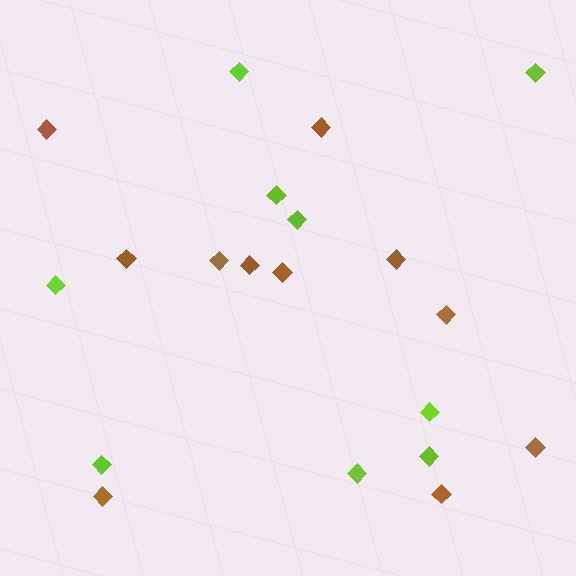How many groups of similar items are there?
There are 2 groups: one group of lime diamonds (9) and one group of brown diamonds (11).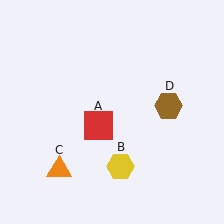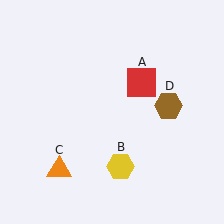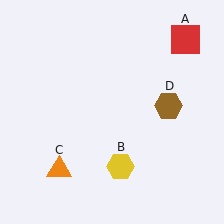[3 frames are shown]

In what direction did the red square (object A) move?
The red square (object A) moved up and to the right.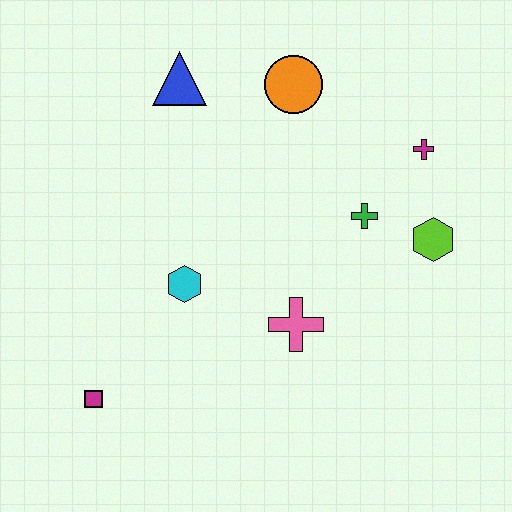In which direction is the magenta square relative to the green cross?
The magenta square is to the left of the green cross.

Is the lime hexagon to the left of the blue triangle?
No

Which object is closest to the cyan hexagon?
The pink cross is closest to the cyan hexagon.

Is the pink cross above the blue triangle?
No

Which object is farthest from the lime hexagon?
The magenta square is farthest from the lime hexagon.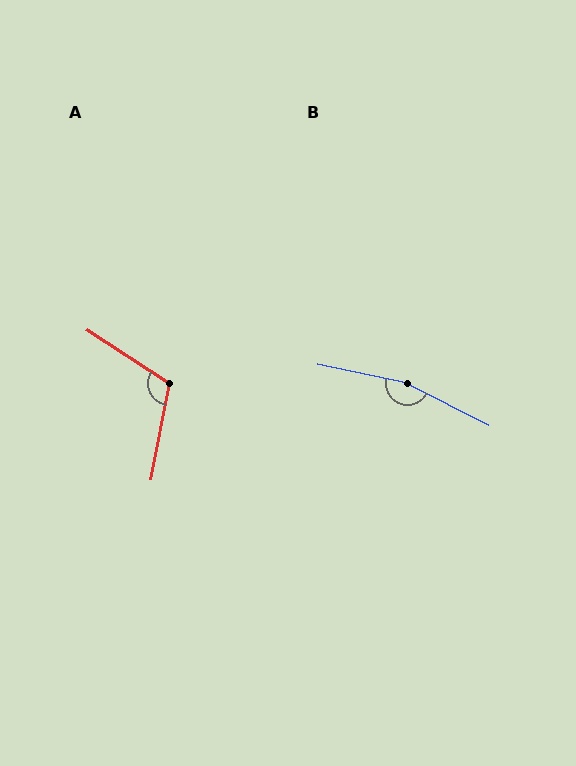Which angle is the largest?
B, at approximately 165 degrees.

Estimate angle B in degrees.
Approximately 165 degrees.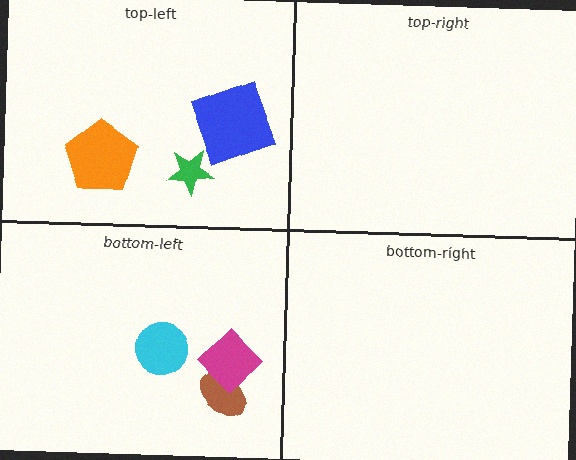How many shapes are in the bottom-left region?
3.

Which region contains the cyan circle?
The bottom-left region.